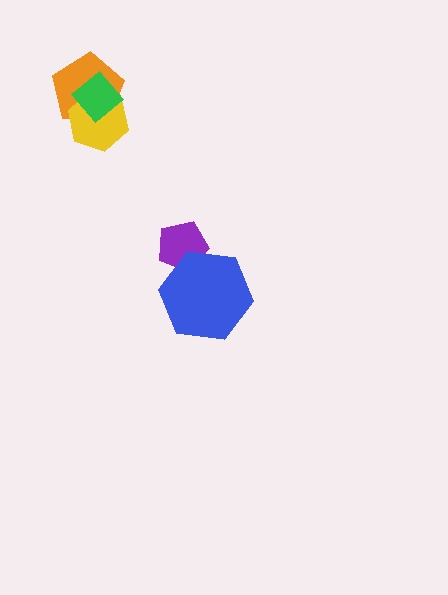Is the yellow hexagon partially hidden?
Yes, it is partially covered by another shape.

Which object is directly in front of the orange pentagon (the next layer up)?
The yellow hexagon is directly in front of the orange pentagon.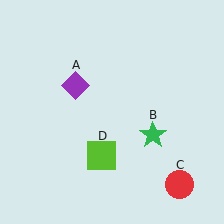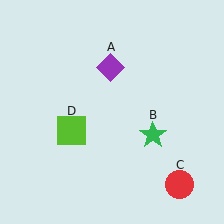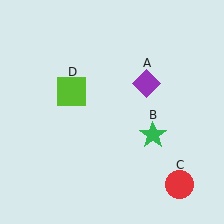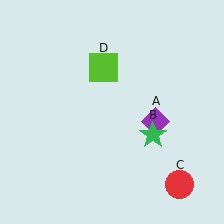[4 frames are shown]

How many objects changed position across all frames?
2 objects changed position: purple diamond (object A), lime square (object D).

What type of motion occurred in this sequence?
The purple diamond (object A), lime square (object D) rotated clockwise around the center of the scene.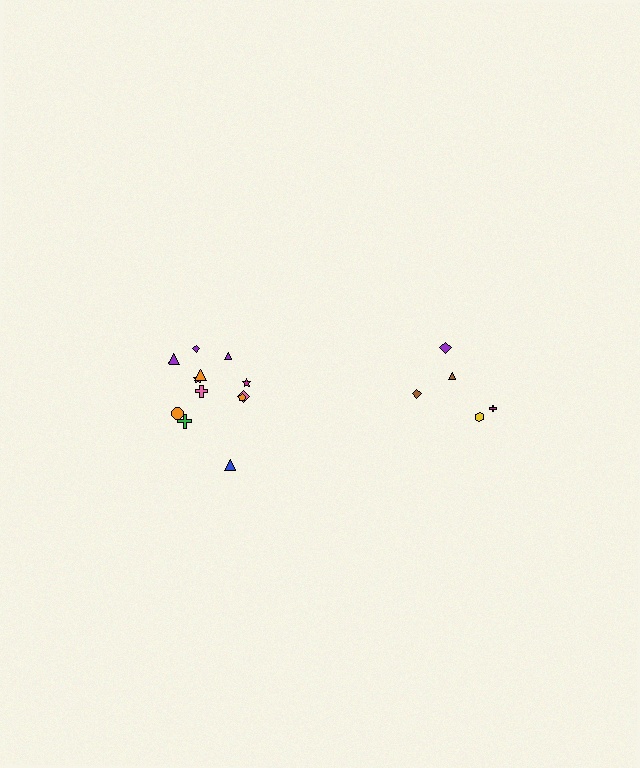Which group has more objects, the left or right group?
The left group.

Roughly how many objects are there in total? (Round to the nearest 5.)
Roughly 15 objects in total.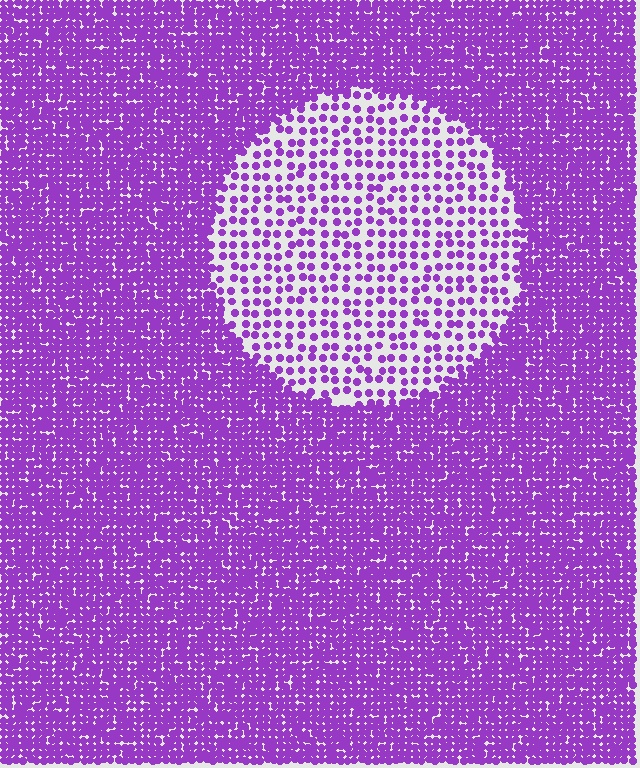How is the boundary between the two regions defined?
The boundary is defined by a change in element density (approximately 2.8x ratio). All elements are the same color, size, and shape.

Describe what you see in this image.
The image contains small purple elements arranged at two different densities. A circle-shaped region is visible where the elements are less densely packed than the surrounding area.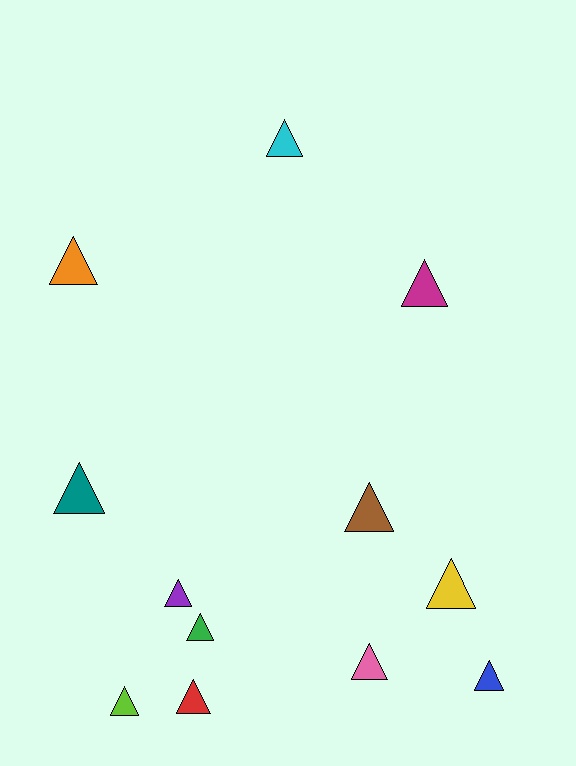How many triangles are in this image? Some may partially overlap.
There are 12 triangles.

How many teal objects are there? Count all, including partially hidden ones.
There is 1 teal object.